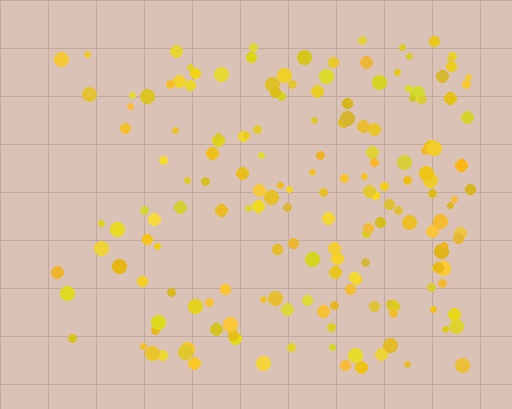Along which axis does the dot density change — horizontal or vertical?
Horizontal.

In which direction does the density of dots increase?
From left to right, with the right side densest.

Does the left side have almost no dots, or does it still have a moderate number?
Still a moderate number, just noticeably fewer than the right.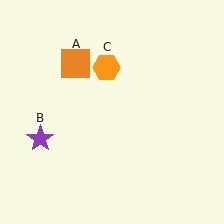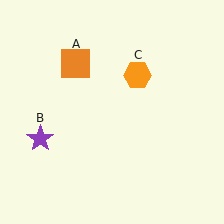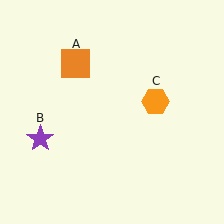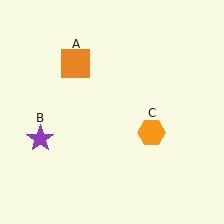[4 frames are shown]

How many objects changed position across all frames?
1 object changed position: orange hexagon (object C).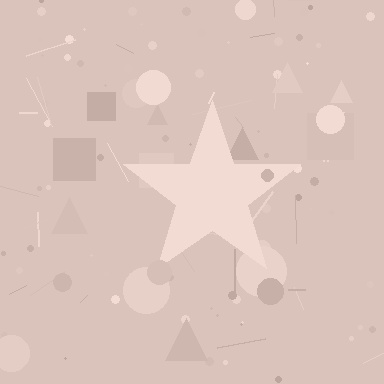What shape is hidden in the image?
A star is hidden in the image.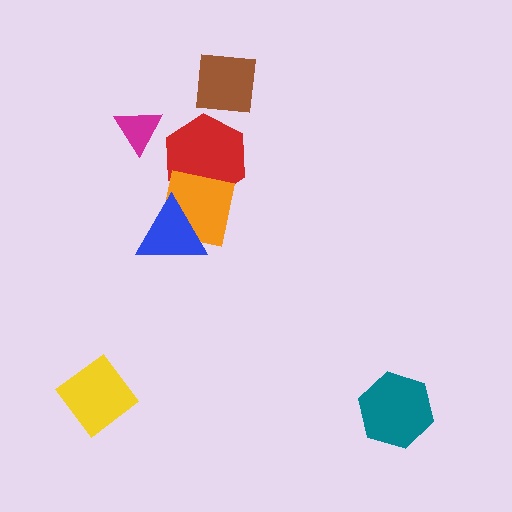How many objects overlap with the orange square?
2 objects overlap with the orange square.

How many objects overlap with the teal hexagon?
0 objects overlap with the teal hexagon.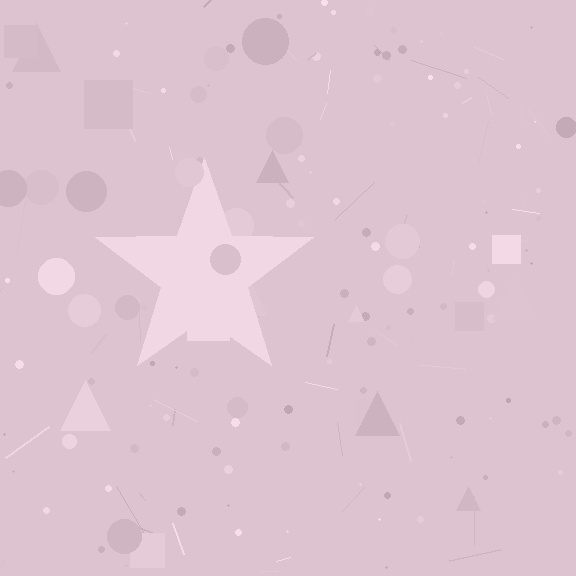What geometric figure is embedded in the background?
A star is embedded in the background.